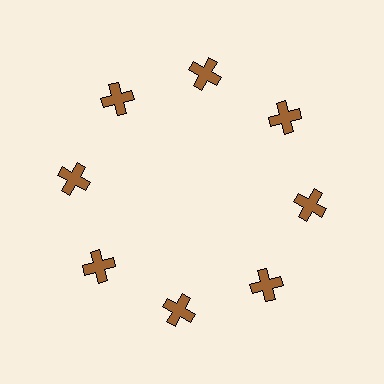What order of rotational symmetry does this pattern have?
This pattern has 8-fold rotational symmetry.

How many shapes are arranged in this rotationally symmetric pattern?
There are 8 shapes, arranged in 8 groups of 1.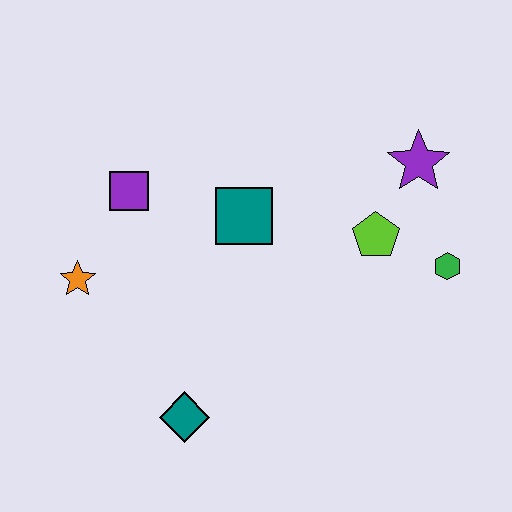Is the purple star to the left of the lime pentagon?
No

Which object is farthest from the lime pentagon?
The orange star is farthest from the lime pentagon.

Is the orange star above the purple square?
No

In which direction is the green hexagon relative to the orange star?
The green hexagon is to the right of the orange star.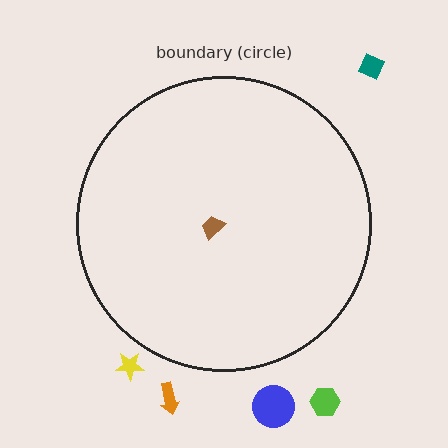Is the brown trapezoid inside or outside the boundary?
Inside.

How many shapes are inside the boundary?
1 inside, 5 outside.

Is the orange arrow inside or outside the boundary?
Outside.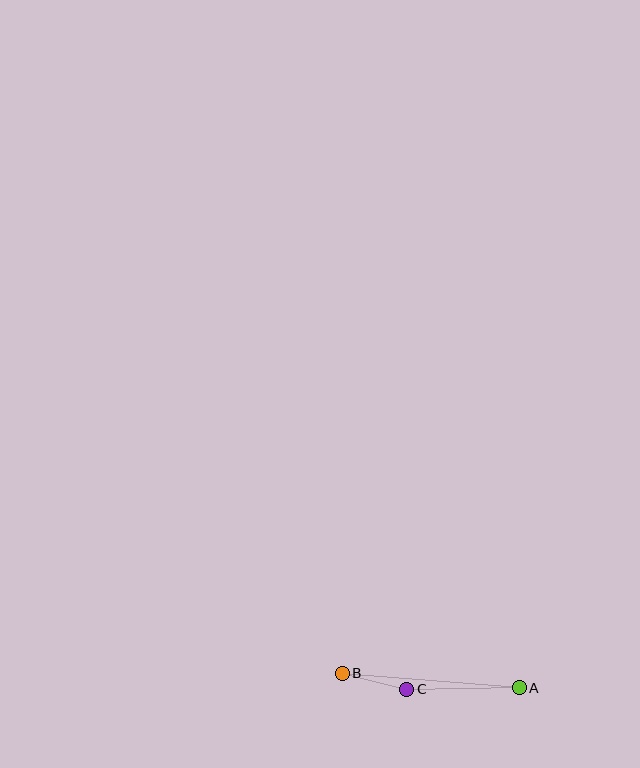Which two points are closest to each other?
Points B and C are closest to each other.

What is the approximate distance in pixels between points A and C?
The distance between A and C is approximately 113 pixels.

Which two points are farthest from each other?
Points A and B are farthest from each other.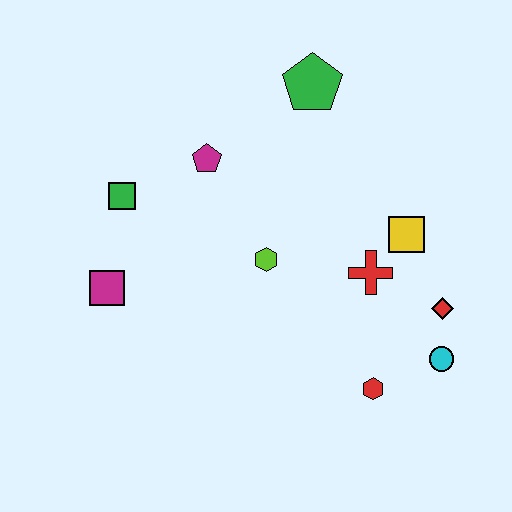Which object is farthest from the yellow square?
The magenta square is farthest from the yellow square.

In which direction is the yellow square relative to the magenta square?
The yellow square is to the right of the magenta square.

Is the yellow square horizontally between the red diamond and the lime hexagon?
Yes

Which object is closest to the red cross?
The yellow square is closest to the red cross.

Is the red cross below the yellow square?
Yes